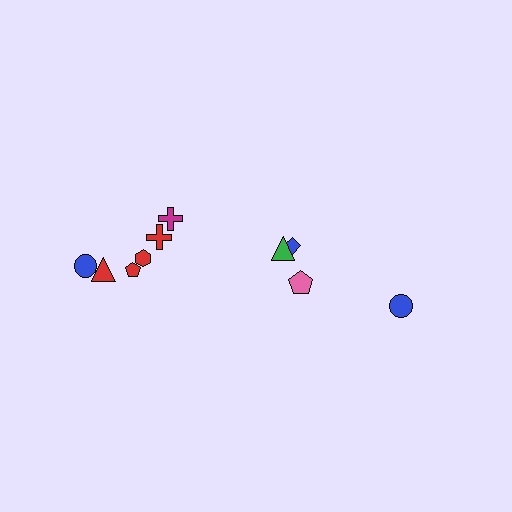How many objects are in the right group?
There are 4 objects.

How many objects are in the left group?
There are 6 objects.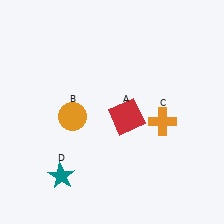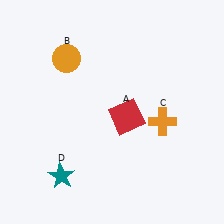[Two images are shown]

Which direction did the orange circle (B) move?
The orange circle (B) moved up.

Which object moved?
The orange circle (B) moved up.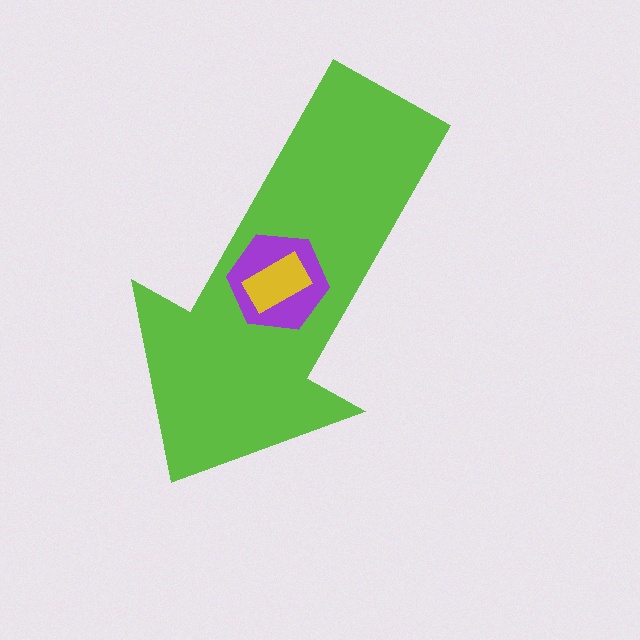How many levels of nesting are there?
3.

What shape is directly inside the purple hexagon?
The yellow rectangle.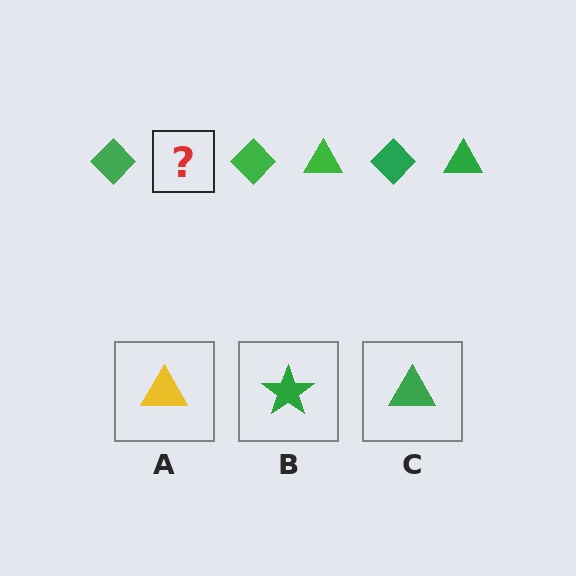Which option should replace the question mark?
Option C.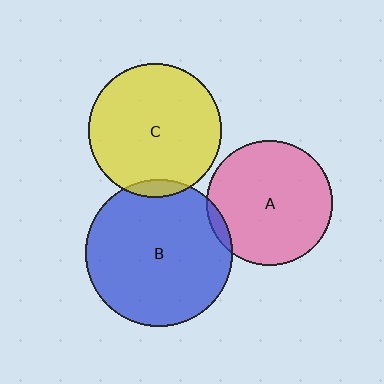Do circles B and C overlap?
Yes.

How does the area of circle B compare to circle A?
Approximately 1.4 times.